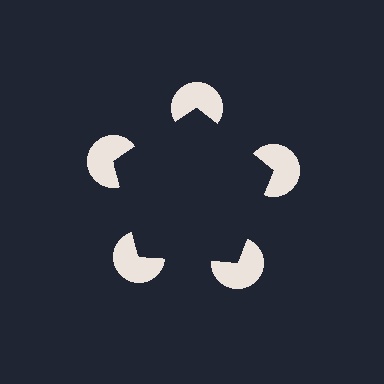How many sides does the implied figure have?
5 sides.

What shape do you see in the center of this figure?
An illusory pentagon — its edges are inferred from the aligned wedge cuts in the pac-man discs, not physically drawn.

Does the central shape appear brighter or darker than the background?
It typically appears slightly darker than the background, even though no actual brightness change is drawn.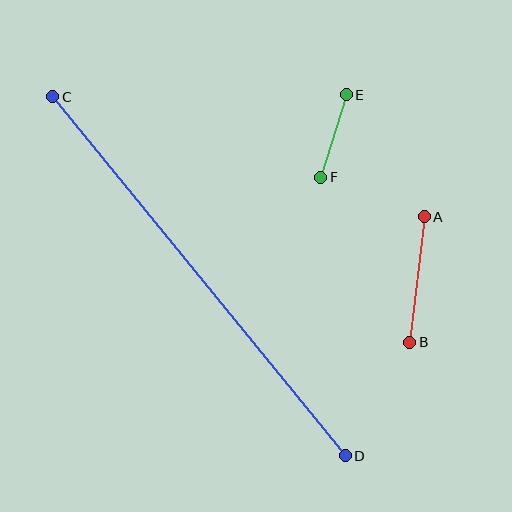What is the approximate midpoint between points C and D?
The midpoint is at approximately (199, 276) pixels.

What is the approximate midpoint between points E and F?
The midpoint is at approximately (333, 136) pixels.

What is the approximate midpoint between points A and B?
The midpoint is at approximately (417, 279) pixels.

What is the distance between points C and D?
The distance is approximately 463 pixels.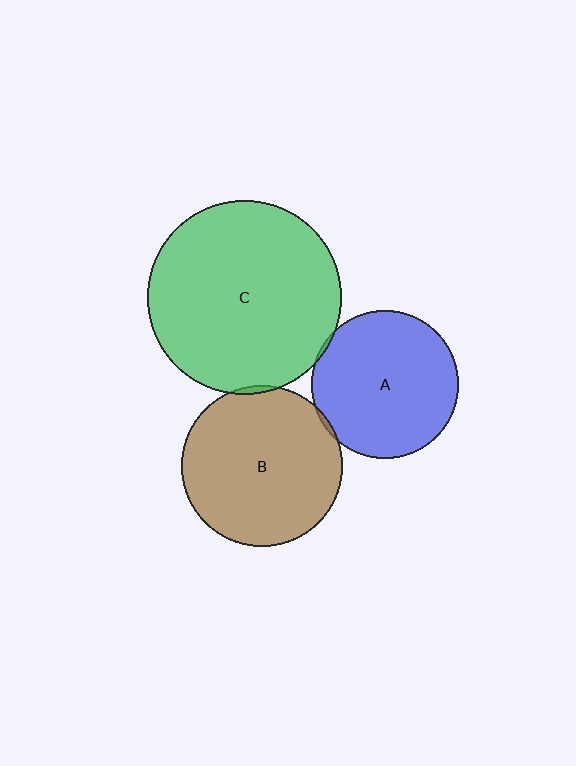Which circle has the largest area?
Circle C (green).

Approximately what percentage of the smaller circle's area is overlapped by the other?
Approximately 5%.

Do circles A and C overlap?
Yes.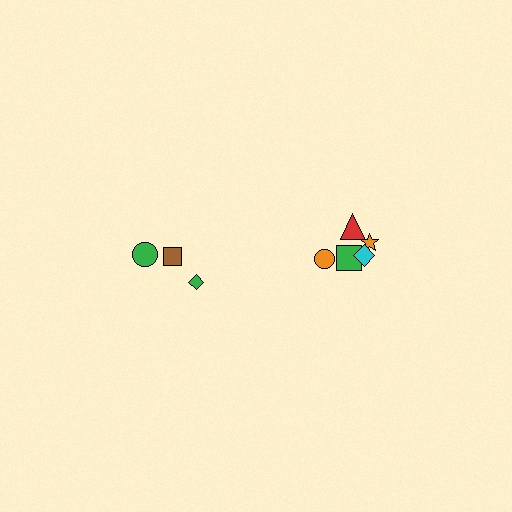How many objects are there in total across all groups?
There are 8 objects.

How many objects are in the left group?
There are 3 objects.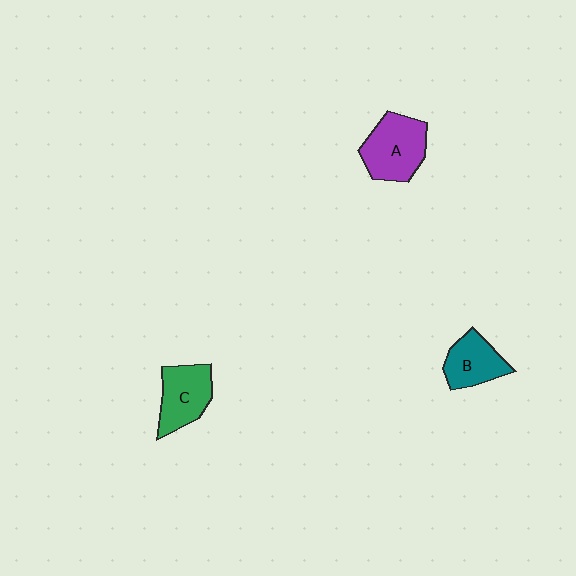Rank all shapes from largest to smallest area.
From largest to smallest: A (purple), C (green), B (teal).